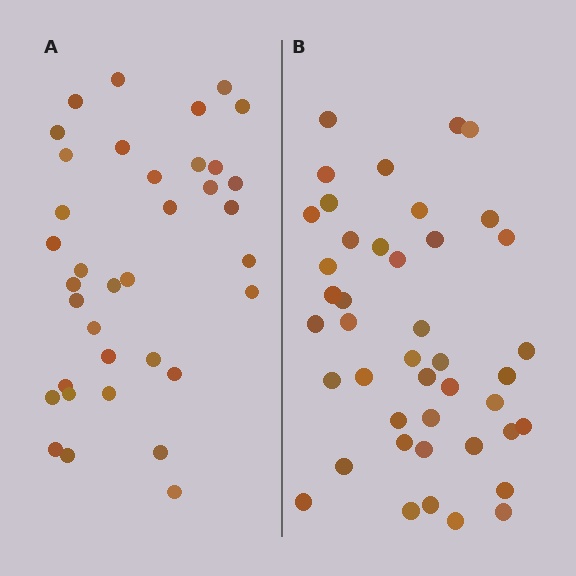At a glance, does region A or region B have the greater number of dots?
Region B (the right region) has more dots.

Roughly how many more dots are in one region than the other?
Region B has roughly 8 or so more dots than region A.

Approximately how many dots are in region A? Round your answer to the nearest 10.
About 40 dots. (The exact count is 36, which rounds to 40.)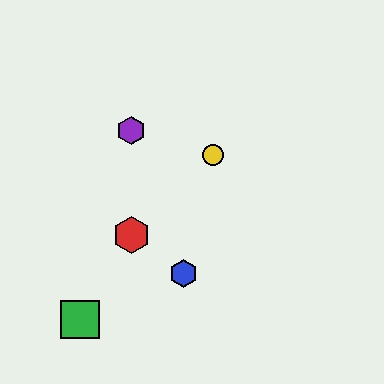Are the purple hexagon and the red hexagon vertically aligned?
Yes, both are at x≈131.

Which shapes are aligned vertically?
The red hexagon, the purple hexagon are aligned vertically.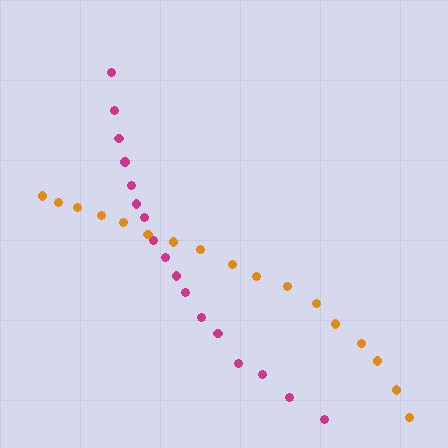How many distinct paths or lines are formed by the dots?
There are 2 distinct paths.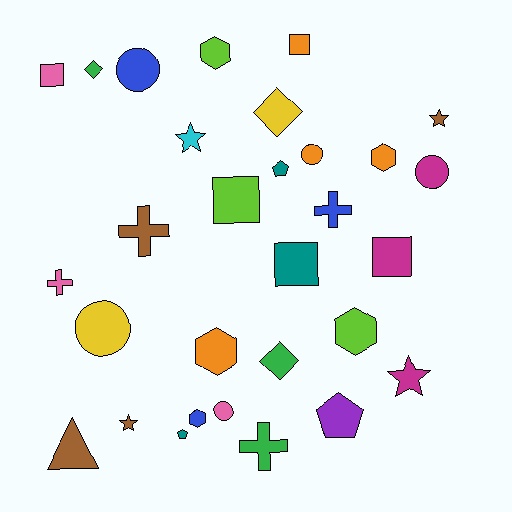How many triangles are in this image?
There is 1 triangle.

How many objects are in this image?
There are 30 objects.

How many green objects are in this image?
There are 3 green objects.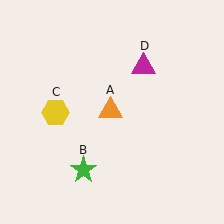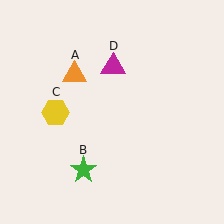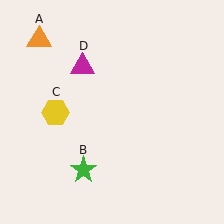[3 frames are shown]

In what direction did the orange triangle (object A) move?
The orange triangle (object A) moved up and to the left.